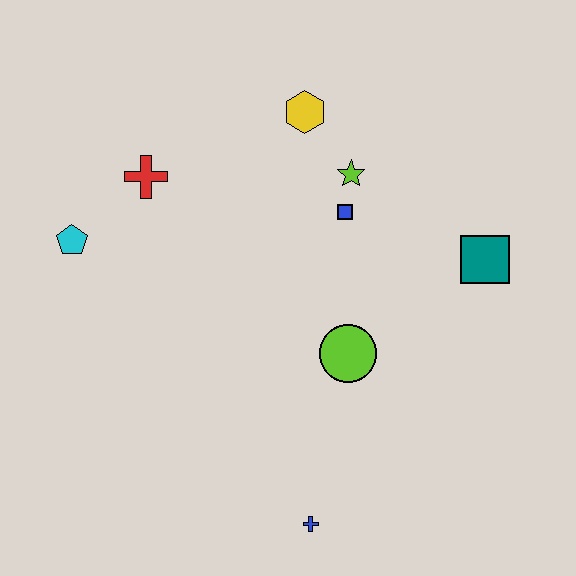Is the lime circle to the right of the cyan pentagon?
Yes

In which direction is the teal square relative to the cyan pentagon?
The teal square is to the right of the cyan pentagon.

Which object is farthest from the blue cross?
The yellow hexagon is farthest from the blue cross.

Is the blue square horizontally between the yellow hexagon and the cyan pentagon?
No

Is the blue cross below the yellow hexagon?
Yes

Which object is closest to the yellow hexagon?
The lime star is closest to the yellow hexagon.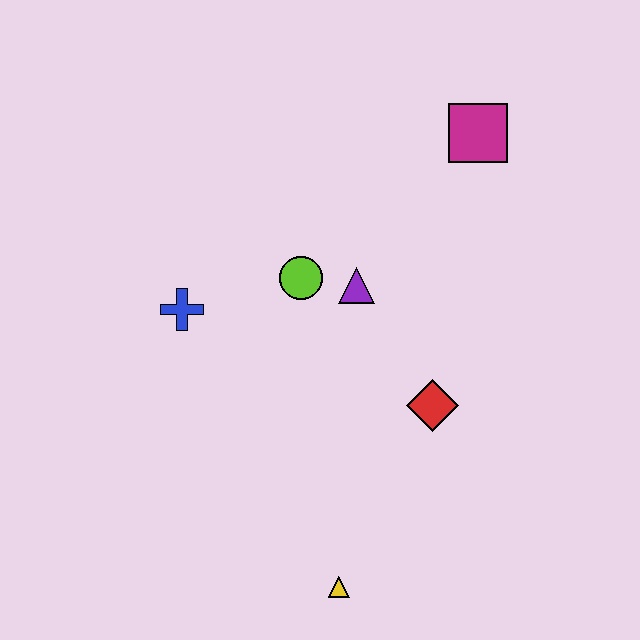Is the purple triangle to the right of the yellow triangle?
Yes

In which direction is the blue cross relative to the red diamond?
The blue cross is to the left of the red diamond.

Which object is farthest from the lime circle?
The yellow triangle is farthest from the lime circle.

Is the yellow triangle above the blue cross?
No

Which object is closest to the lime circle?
The purple triangle is closest to the lime circle.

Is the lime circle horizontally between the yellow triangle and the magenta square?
No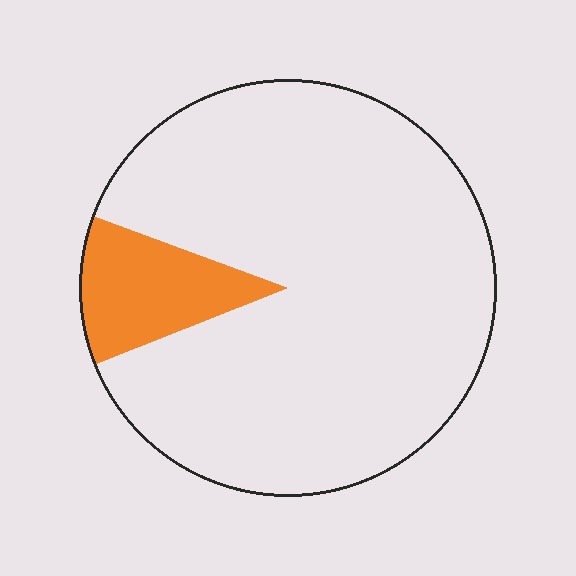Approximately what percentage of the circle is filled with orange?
Approximately 10%.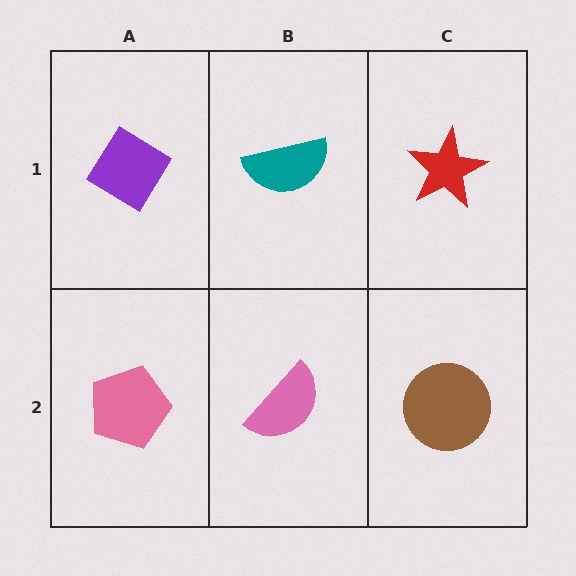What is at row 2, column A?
A pink pentagon.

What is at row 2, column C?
A brown circle.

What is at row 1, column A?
A purple diamond.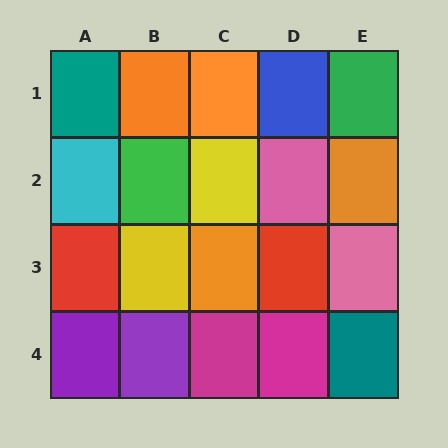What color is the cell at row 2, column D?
Pink.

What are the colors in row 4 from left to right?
Purple, purple, magenta, magenta, teal.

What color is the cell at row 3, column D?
Red.